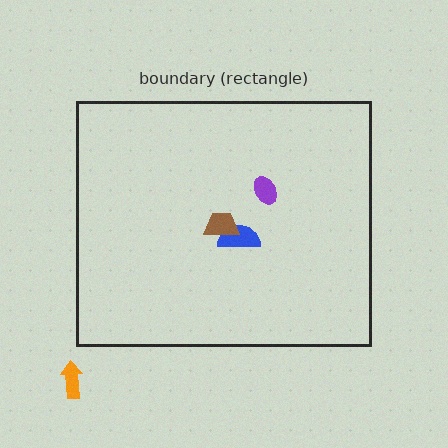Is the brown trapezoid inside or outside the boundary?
Inside.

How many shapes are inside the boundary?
3 inside, 1 outside.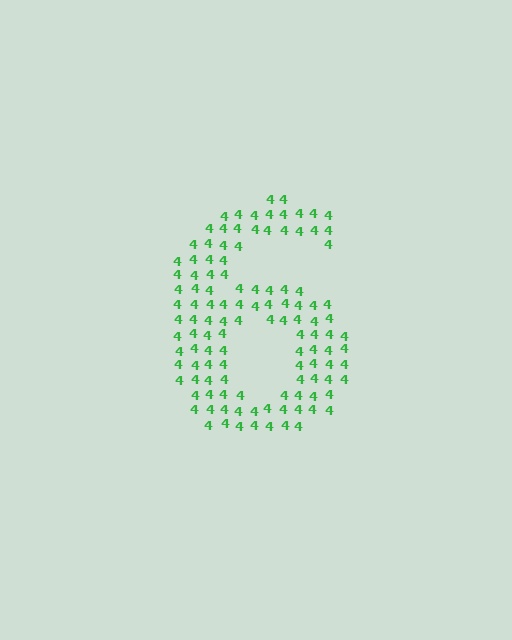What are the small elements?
The small elements are digit 4's.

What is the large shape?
The large shape is the digit 6.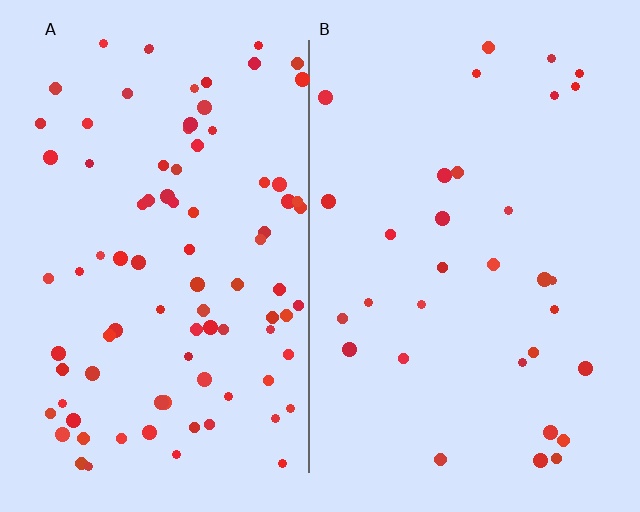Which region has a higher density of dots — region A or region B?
A (the left).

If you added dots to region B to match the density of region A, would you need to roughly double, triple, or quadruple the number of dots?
Approximately triple.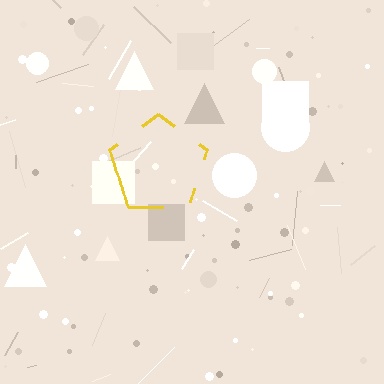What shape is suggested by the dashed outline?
The dashed outline suggests a pentagon.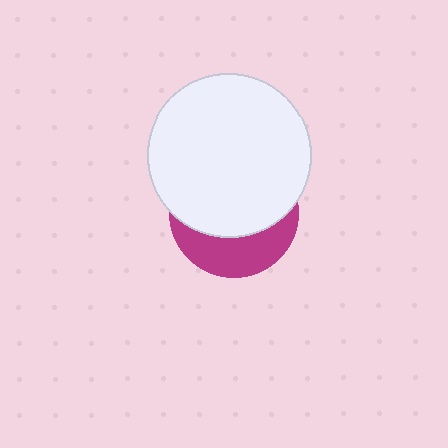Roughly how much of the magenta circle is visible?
A small part of it is visible (roughly 35%).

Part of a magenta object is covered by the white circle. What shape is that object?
It is a circle.